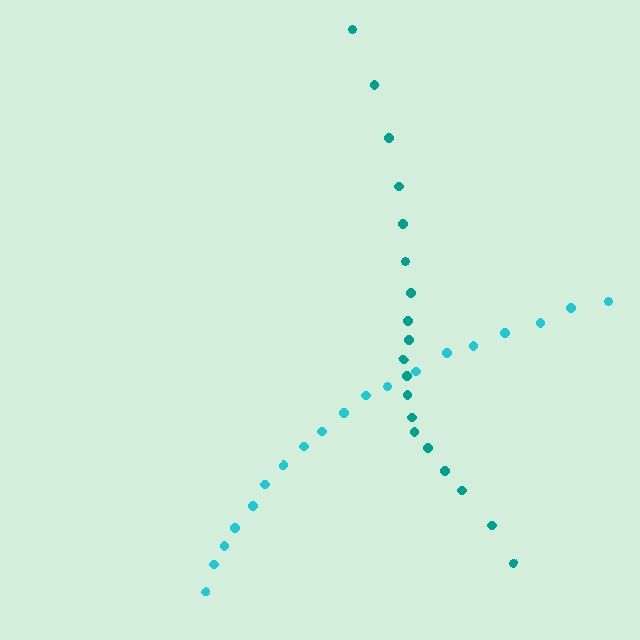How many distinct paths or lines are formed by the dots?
There are 2 distinct paths.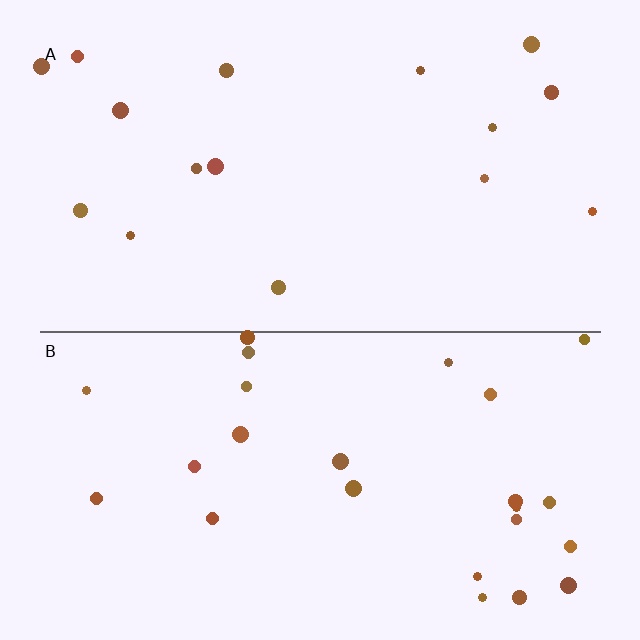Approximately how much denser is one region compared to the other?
Approximately 1.6× — region B over region A.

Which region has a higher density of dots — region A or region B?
B (the bottom).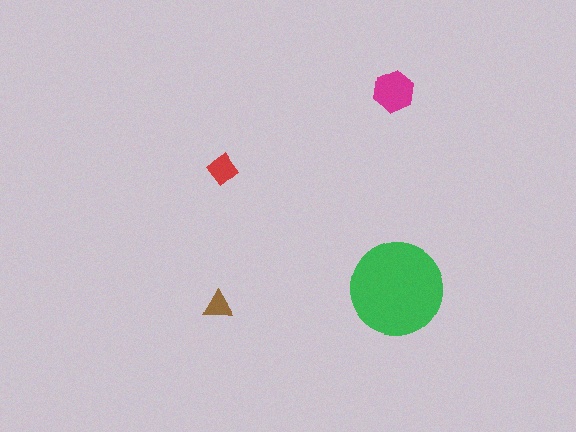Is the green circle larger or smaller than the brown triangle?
Larger.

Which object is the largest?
The green circle.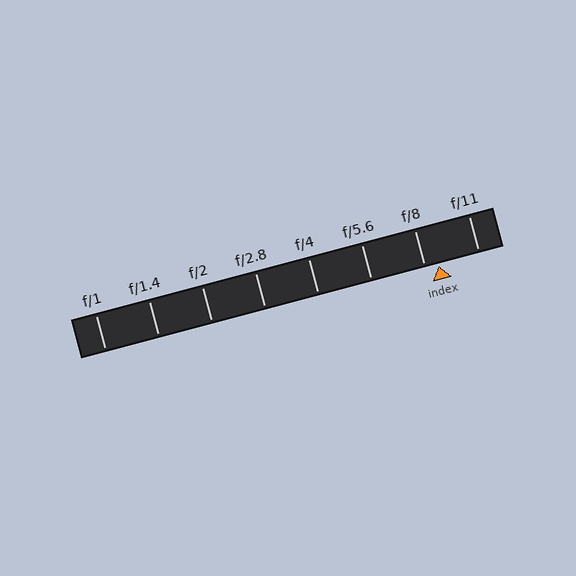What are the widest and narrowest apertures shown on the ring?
The widest aperture shown is f/1 and the narrowest is f/11.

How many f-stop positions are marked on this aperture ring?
There are 8 f-stop positions marked.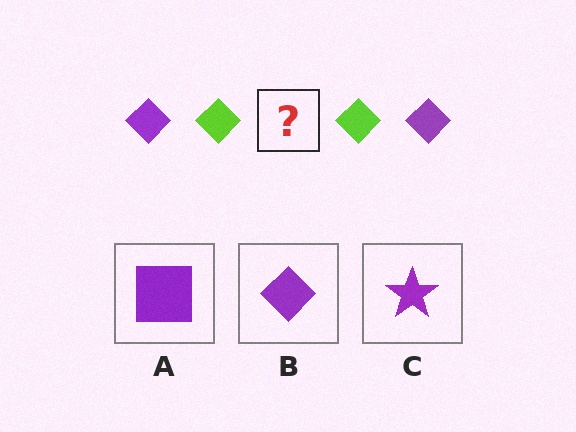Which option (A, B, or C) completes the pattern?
B.